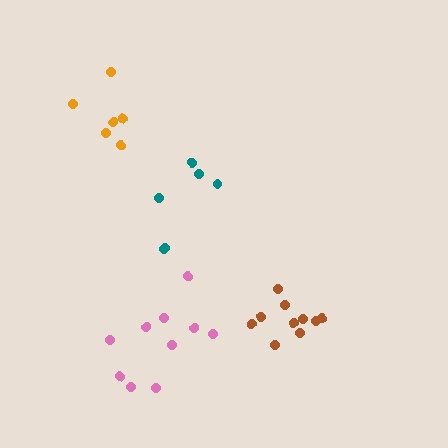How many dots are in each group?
Group 1: 6 dots, Group 2: 6 dots, Group 3: 10 dots, Group 4: 10 dots (32 total).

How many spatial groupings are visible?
There are 4 spatial groupings.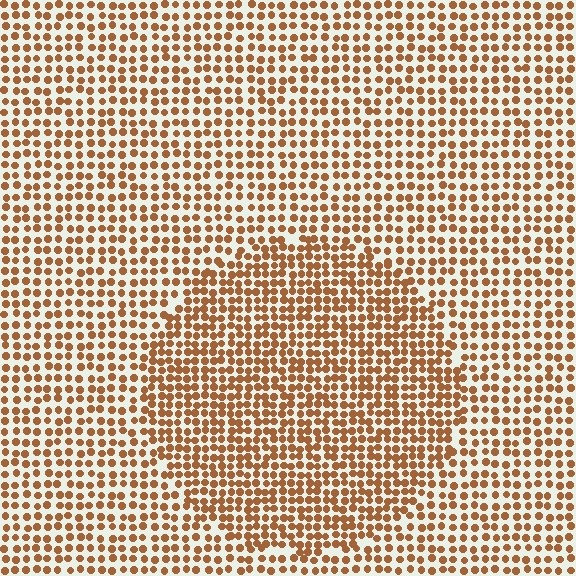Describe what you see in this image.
The image contains small brown elements arranged at two different densities. A circle-shaped region is visible where the elements are more densely packed than the surrounding area.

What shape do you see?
I see a circle.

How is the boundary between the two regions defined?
The boundary is defined by a change in element density (approximately 1.5x ratio). All elements are the same color, size, and shape.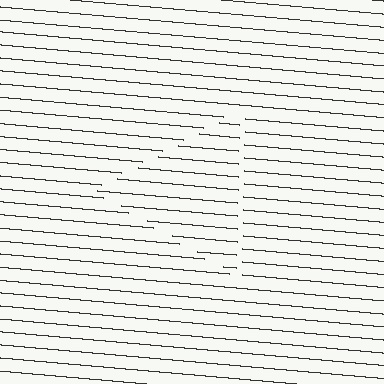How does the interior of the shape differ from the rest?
The interior of the shape contains the same grating, shifted by half a period — the contour is defined by the phase discontinuity where line-ends from the inner and outer gratings abut.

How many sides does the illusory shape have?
3 sides — the line-ends trace a triangle.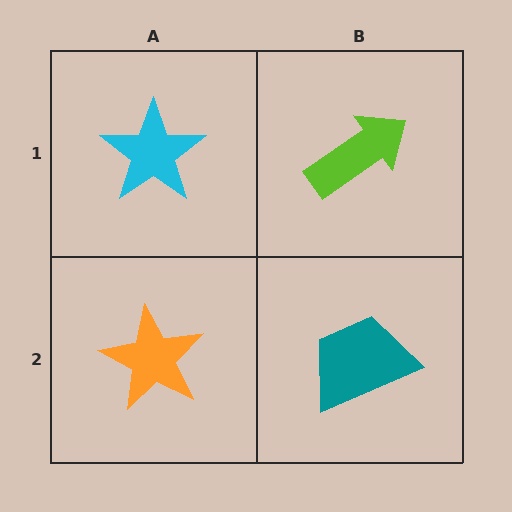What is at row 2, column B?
A teal trapezoid.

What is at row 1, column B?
A lime arrow.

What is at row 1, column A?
A cyan star.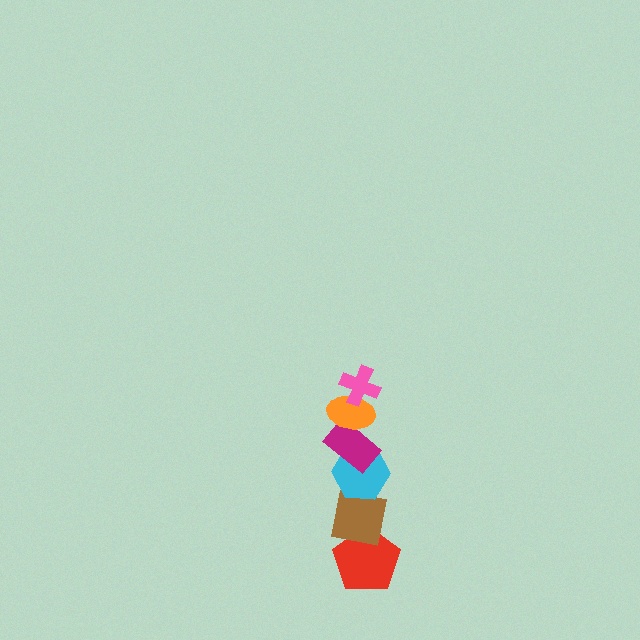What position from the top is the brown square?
The brown square is 5th from the top.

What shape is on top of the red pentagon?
The brown square is on top of the red pentagon.